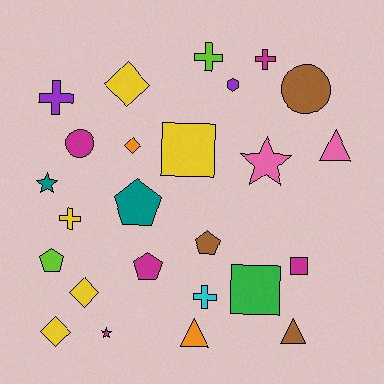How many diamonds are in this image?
There are 4 diamonds.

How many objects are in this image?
There are 25 objects.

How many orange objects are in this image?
There are 2 orange objects.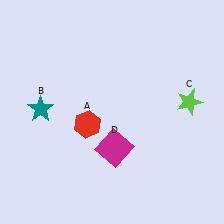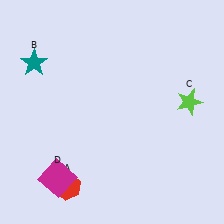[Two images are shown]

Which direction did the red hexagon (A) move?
The red hexagon (A) moved down.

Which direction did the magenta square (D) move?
The magenta square (D) moved left.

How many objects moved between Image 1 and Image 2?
3 objects moved between the two images.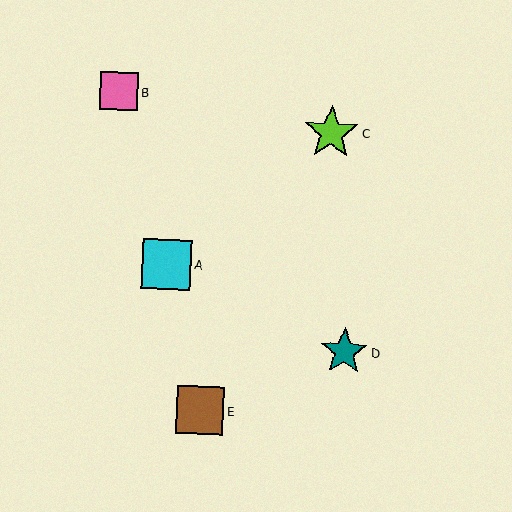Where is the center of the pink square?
The center of the pink square is at (119, 91).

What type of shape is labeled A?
Shape A is a cyan square.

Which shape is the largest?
The lime star (labeled C) is the largest.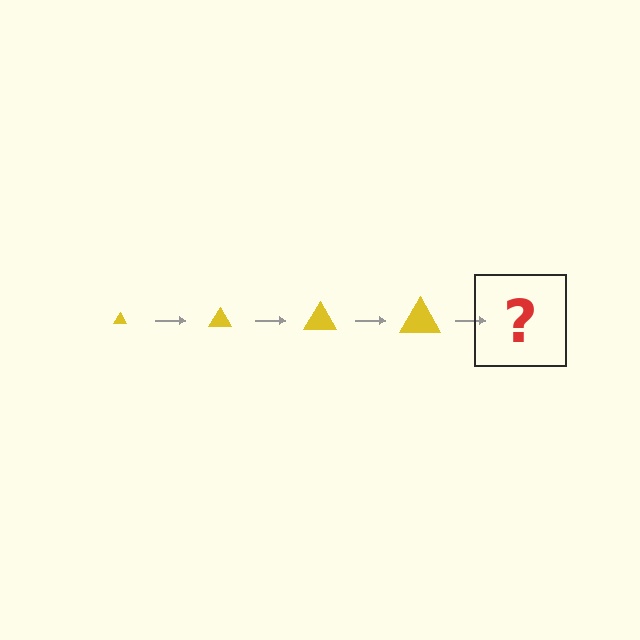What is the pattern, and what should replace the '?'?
The pattern is that the triangle gets progressively larger each step. The '?' should be a yellow triangle, larger than the previous one.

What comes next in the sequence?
The next element should be a yellow triangle, larger than the previous one.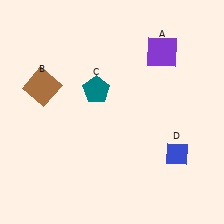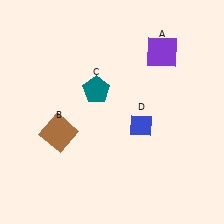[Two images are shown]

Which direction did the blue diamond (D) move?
The blue diamond (D) moved left.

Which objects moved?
The objects that moved are: the brown square (B), the blue diamond (D).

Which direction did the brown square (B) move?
The brown square (B) moved down.